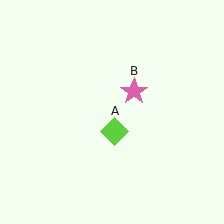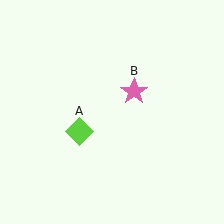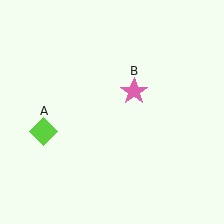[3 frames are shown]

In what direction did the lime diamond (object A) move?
The lime diamond (object A) moved left.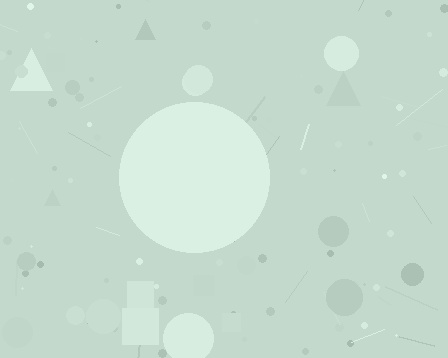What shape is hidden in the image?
A circle is hidden in the image.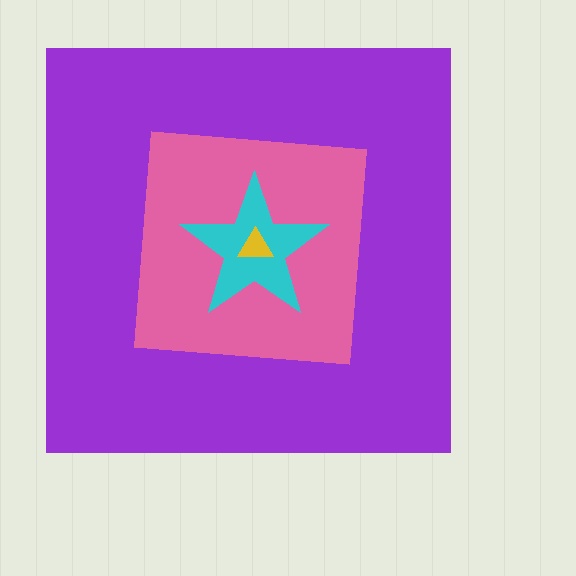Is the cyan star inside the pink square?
Yes.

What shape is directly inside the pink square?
The cyan star.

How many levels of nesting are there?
4.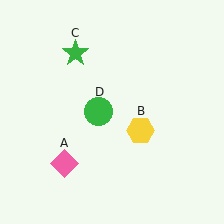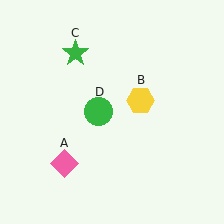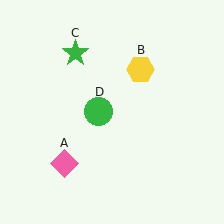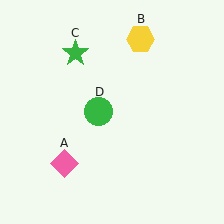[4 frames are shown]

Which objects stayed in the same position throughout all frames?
Pink diamond (object A) and green star (object C) and green circle (object D) remained stationary.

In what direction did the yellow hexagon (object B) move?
The yellow hexagon (object B) moved up.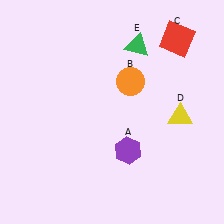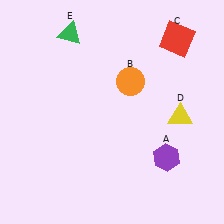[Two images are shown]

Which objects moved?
The objects that moved are: the purple hexagon (A), the green triangle (E).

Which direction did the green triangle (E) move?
The green triangle (E) moved left.